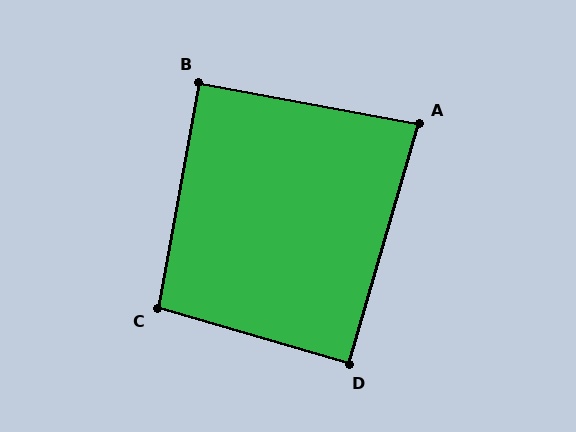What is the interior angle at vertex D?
Approximately 90 degrees (approximately right).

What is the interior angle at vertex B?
Approximately 90 degrees (approximately right).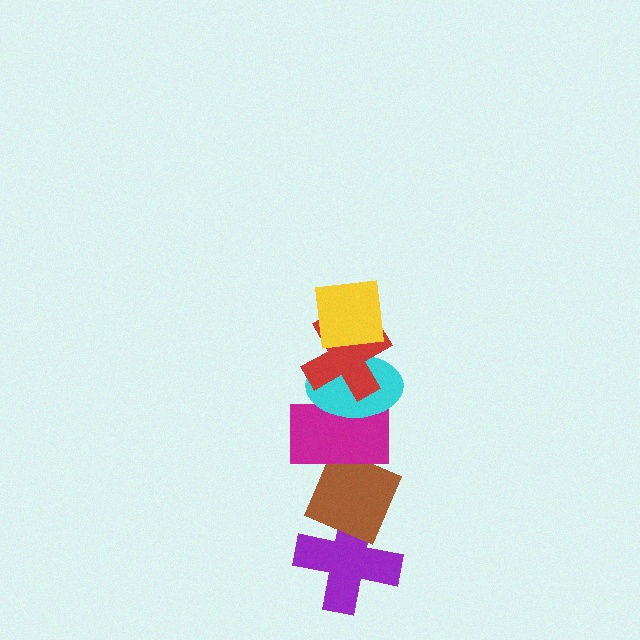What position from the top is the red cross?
The red cross is 2nd from the top.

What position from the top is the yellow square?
The yellow square is 1st from the top.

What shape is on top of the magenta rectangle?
The cyan ellipse is on top of the magenta rectangle.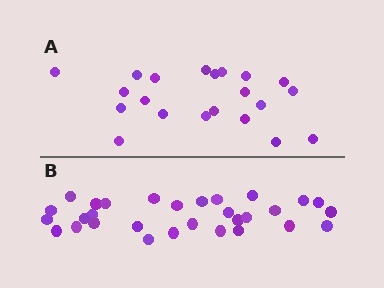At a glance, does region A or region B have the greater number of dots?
Region B (the bottom region) has more dots.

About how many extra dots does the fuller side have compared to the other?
Region B has roughly 8 or so more dots than region A.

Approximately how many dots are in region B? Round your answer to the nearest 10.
About 30 dots.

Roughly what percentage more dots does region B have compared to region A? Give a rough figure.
About 45% more.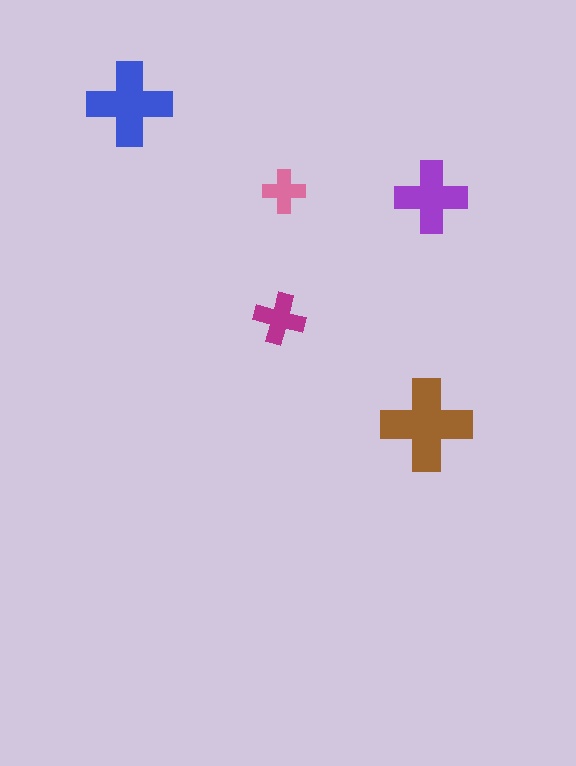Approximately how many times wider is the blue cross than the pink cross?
About 2 times wider.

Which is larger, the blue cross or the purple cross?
The blue one.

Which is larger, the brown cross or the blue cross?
The brown one.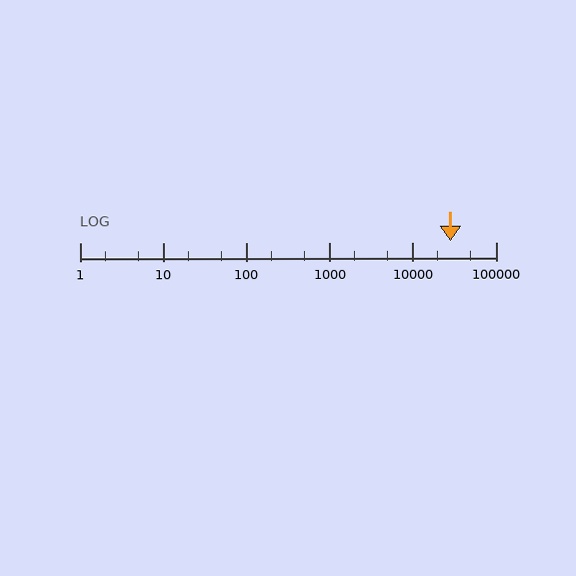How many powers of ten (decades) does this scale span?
The scale spans 5 decades, from 1 to 100000.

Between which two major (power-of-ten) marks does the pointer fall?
The pointer is between 10000 and 100000.